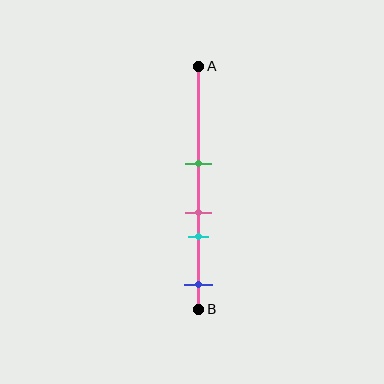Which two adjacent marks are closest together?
The pink and cyan marks are the closest adjacent pair.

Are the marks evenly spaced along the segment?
No, the marks are not evenly spaced.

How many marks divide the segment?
There are 4 marks dividing the segment.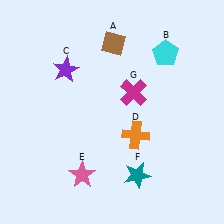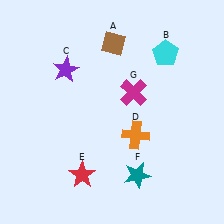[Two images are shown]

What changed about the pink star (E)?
In Image 1, E is pink. In Image 2, it changed to red.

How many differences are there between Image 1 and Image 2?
There is 1 difference between the two images.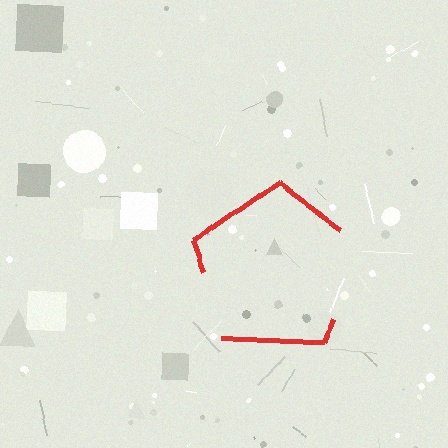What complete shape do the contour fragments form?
The contour fragments form a pentagon.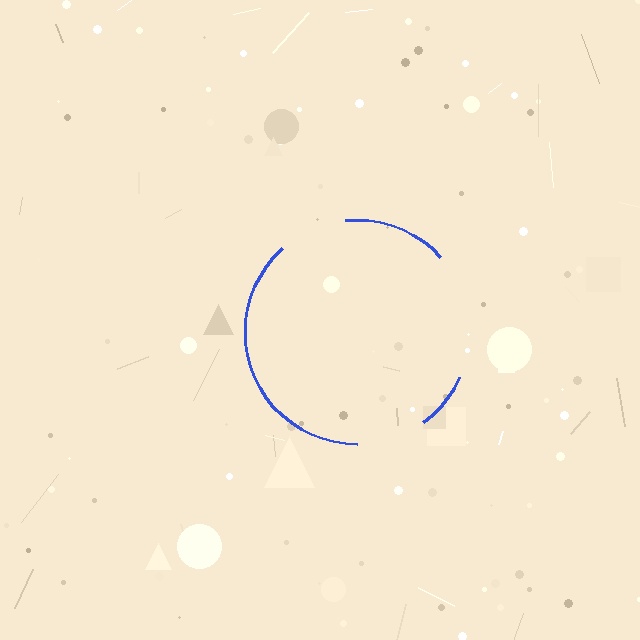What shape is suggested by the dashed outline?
The dashed outline suggests a circle.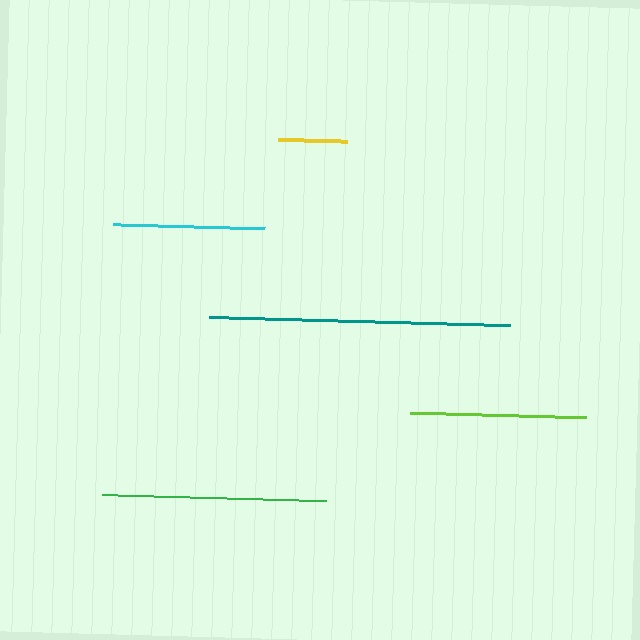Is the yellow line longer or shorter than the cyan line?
The cyan line is longer than the yellow line.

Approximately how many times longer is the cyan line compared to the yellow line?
The cyan line is approximately 2.2 times the length of the yellow line.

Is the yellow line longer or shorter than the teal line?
The teal line is longer than the yellow line.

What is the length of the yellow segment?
The yellow segment is approximately 69 pixels long.